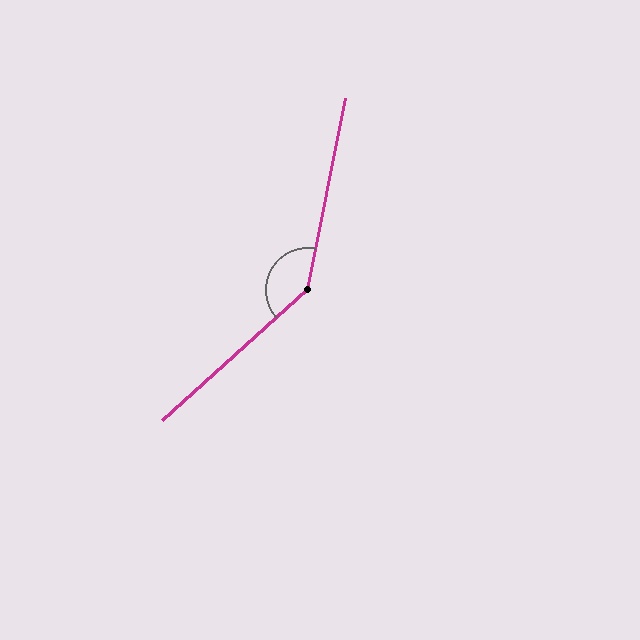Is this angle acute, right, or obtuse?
It is obtuse.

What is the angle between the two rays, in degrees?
Approximately 143 degrees.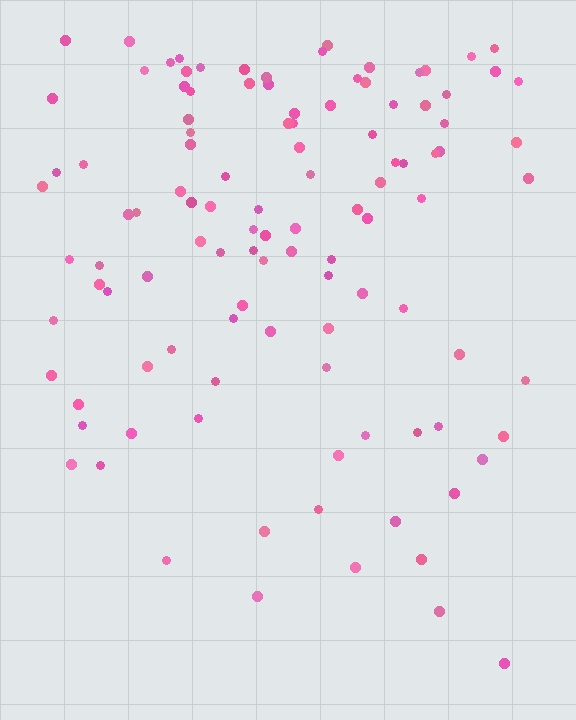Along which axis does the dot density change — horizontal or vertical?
Vertical.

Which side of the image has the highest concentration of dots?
The top.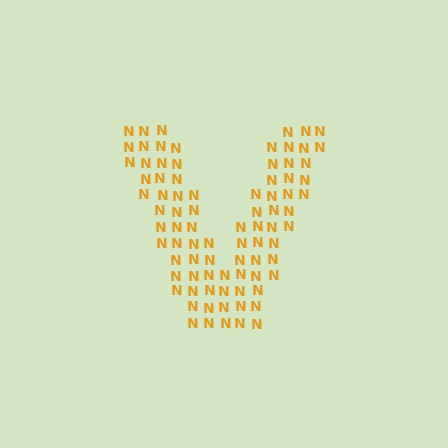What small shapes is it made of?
It is made of small letter N's.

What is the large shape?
The large shape is the letter V.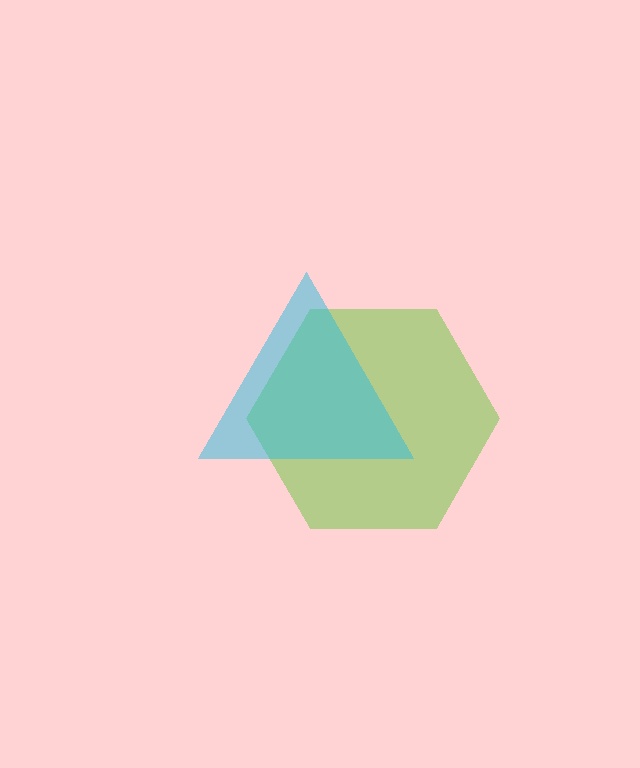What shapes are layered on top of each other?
The layered shapes are: a lime hexagon, a cyan triangle.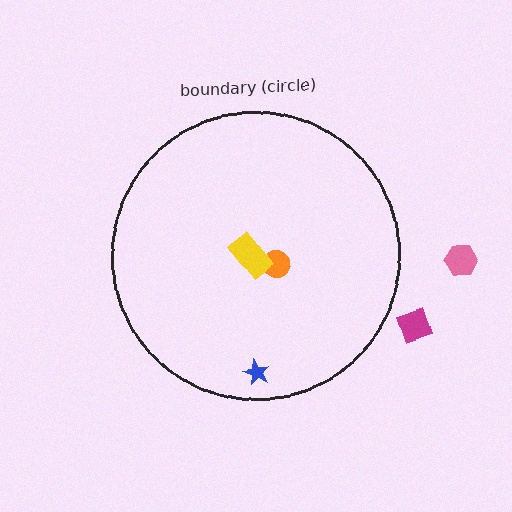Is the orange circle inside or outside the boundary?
Inside.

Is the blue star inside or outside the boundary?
Inside.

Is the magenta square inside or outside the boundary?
Outside.